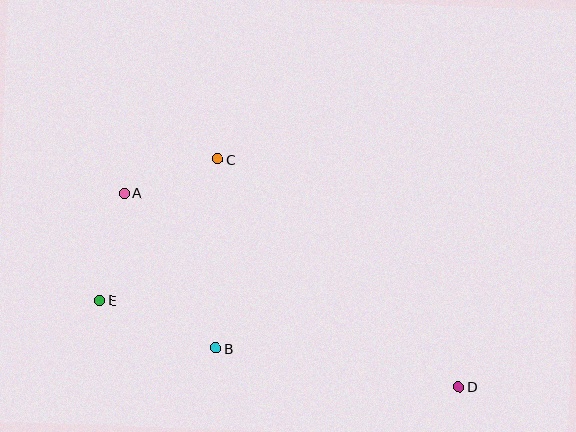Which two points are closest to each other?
Points A and C are closest to each other.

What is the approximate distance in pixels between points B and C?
The distance between B and C is approximately 189 pixels.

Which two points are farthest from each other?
Points A and D are farthest from each other.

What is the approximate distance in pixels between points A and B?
The distance between A and B is approximately 180 pixels.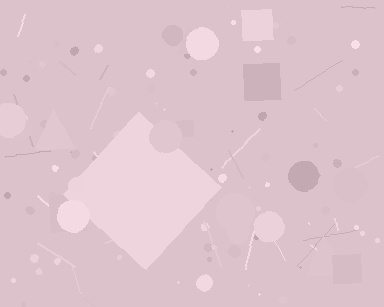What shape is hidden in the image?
A diamond is hidden in the image.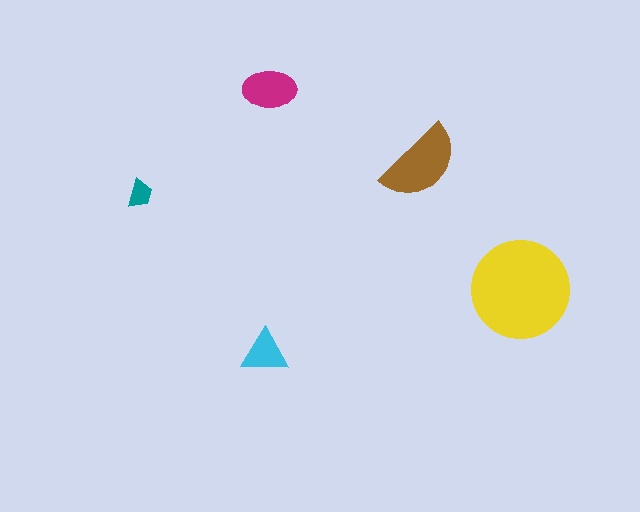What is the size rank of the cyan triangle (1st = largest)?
4th.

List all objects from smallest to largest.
The teal trapezoid, the cyan triangle, the magenta ellipse, the brown semicircle, the yellow circle.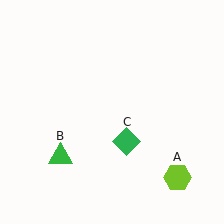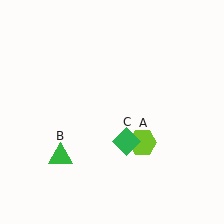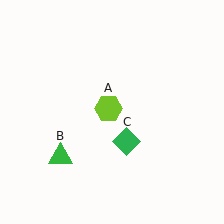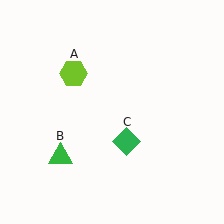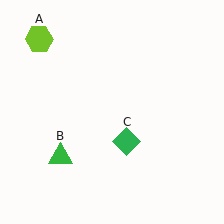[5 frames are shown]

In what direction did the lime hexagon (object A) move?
The lime hexagon (object A) moved up and to the left.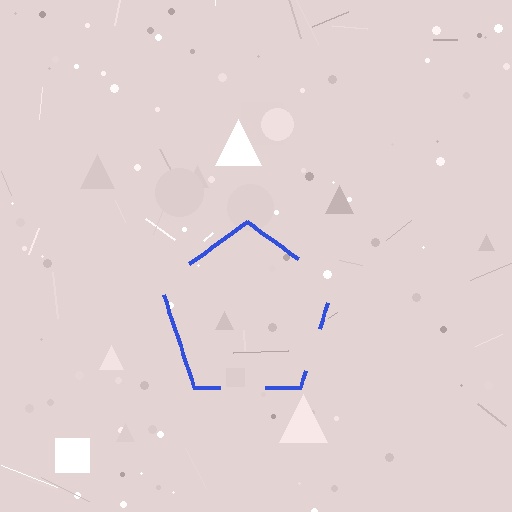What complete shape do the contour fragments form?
The contour fragments form a pentagon.